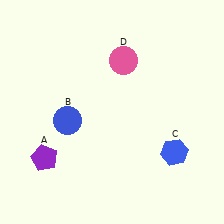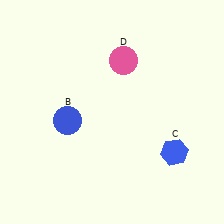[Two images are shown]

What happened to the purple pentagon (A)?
The purple pentagon (A) was removed in Image 2. It was in the bottom-left area of Image 1.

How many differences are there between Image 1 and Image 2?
There is 1 difference between the two images.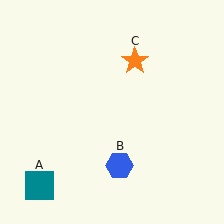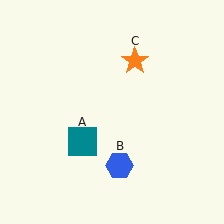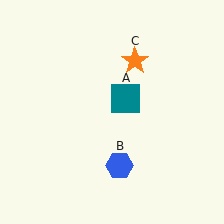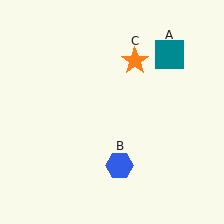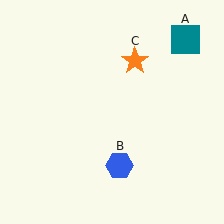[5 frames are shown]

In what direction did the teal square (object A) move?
The teal square (object A) moved up and to the right.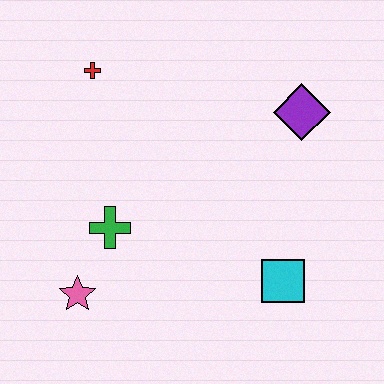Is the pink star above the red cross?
No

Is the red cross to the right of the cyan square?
No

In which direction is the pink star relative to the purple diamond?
The pink star is to the left of the purple diamond.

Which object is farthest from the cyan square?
The red cross is farthest from the cyan square.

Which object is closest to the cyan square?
The purple diamond is closest to the cyan square.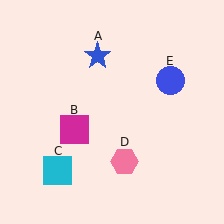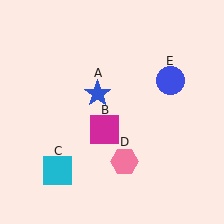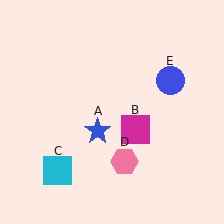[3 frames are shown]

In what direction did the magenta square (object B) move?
The magenta square (object B) moved right.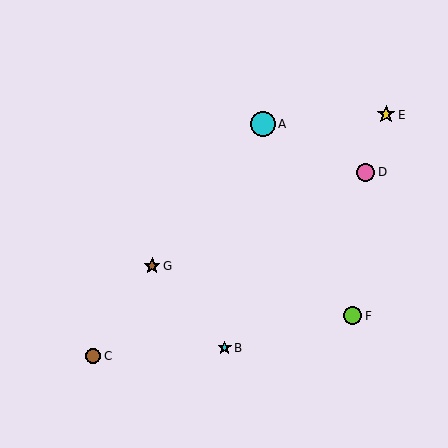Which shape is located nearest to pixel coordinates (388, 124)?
The yellow star (labeled E) at (386, 115) is nearest to that location.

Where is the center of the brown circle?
The center of the brown circle is at (93, 356).